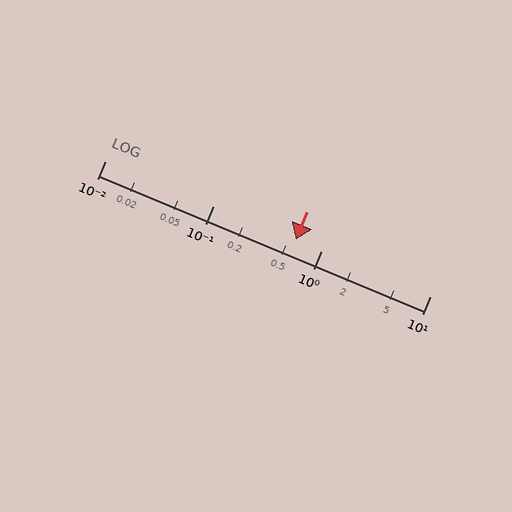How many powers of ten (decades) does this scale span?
The scale spans 3 decades, from 0.01 to 10.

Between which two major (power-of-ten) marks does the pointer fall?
The pointer is between 0.1 and 1.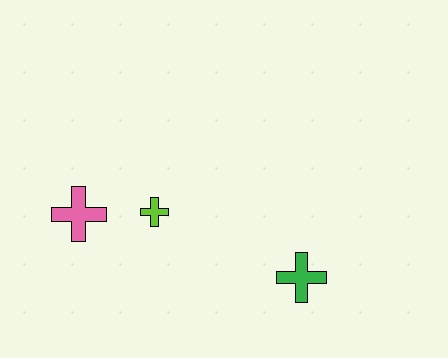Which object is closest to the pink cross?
The lime cross is closest to the pink cross.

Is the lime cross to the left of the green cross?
Yes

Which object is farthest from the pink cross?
The green cross is farthest from the pink cross.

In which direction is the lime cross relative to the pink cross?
The lime cross is to the right of the pink cross.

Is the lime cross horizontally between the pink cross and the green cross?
Yes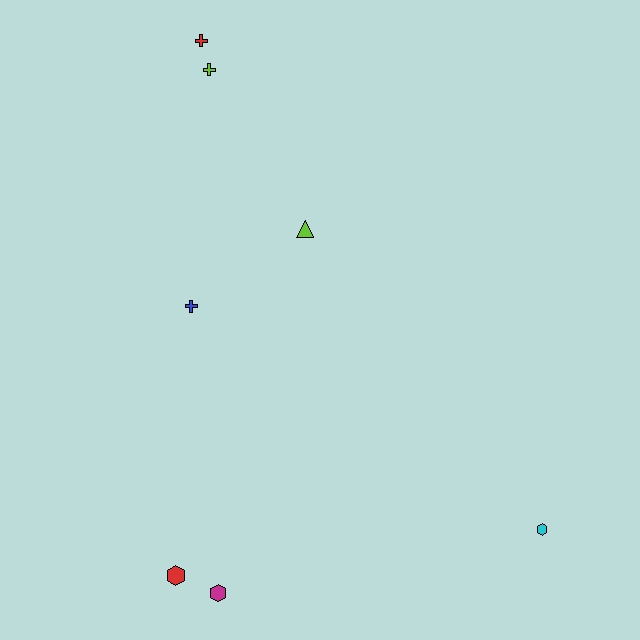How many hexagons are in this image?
There are 3 hexagons.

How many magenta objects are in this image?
There is 1 magenta object.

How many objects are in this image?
There are 7 objects.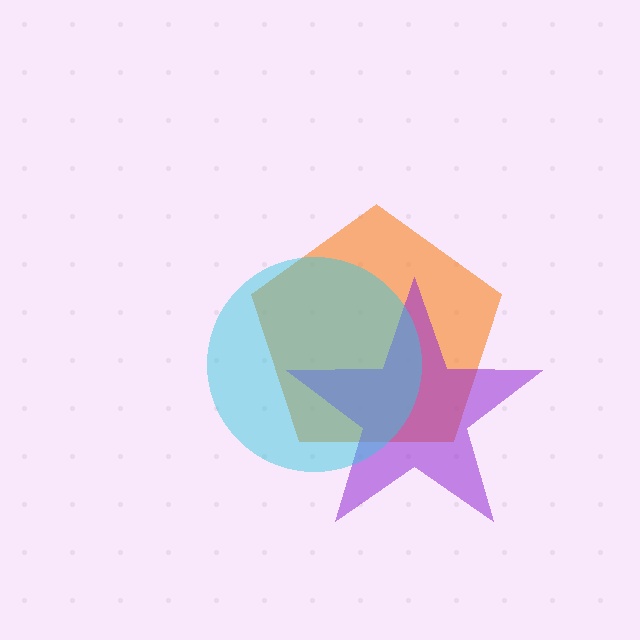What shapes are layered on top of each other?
The layered shapes are: an orange pentagon, a purple star, a cyan circle.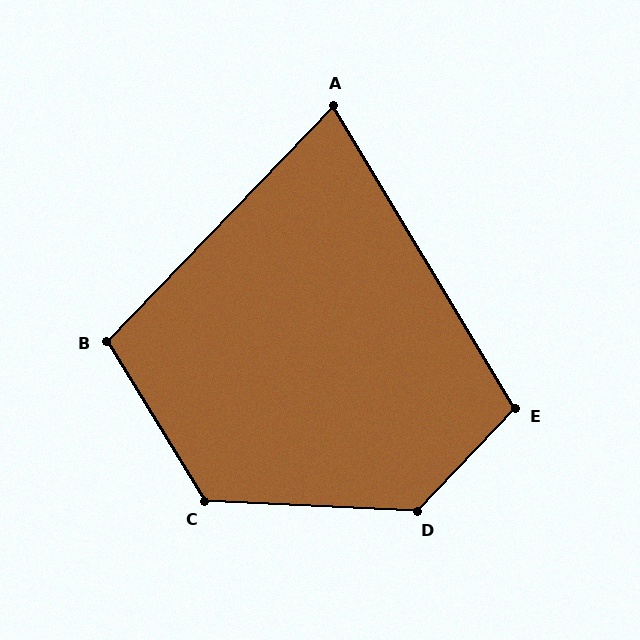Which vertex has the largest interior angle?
D, at approximately 131 degrees.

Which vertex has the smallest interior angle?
A, at approximately 75 degrees.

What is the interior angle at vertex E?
Approximately 105 degrees (obtuse).